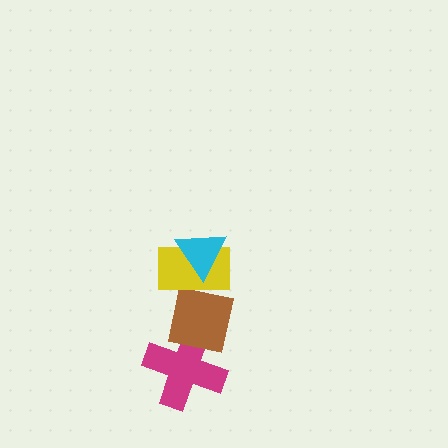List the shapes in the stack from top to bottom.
From top to bottom: the cyan triangle, the yellow rectangle, the brown square, the magenta cross.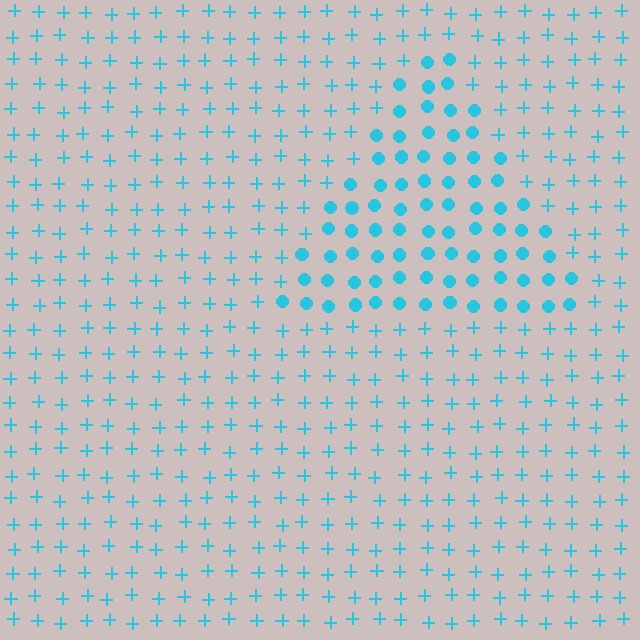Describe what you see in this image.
The image is filled with small cyan elements arranged in a uniform grid. A triangle-shaped region contains circles, while the surrounding area contains plus signs. The boundary is defined purely by the change in element shape.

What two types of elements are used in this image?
The image uses circles inside the triangle region and plus signs outside it.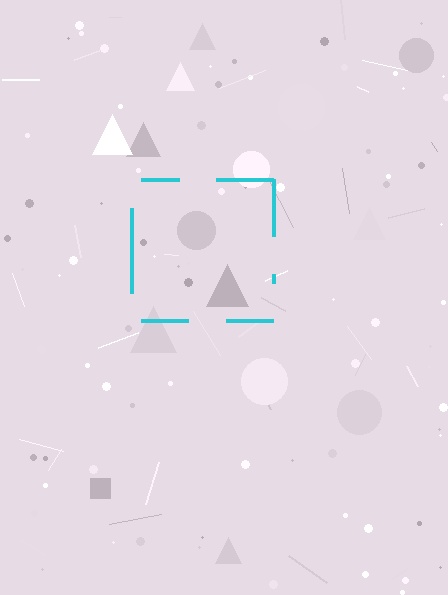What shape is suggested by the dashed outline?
The dashed outline suggests a square.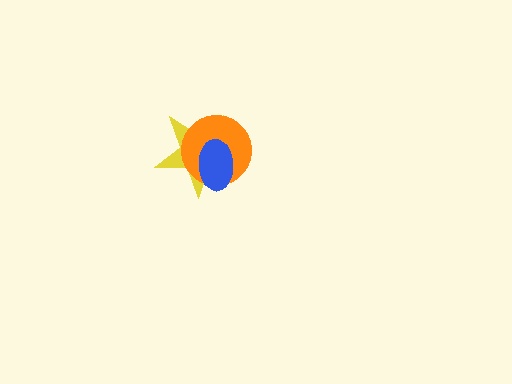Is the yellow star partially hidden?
Yes, it is partially covered by another shape.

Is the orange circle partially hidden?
Yes, it is partially covered by another shape.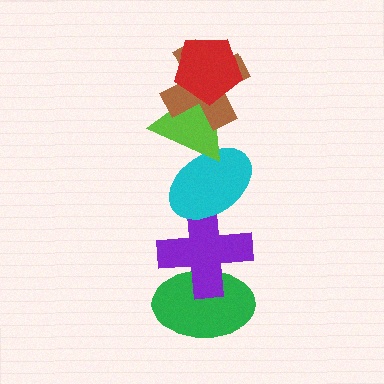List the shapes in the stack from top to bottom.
From top to bottom: the red pentagon, the brown cross, the lime triangle, the cyan ellipse, the purple cross, the green ellipse.